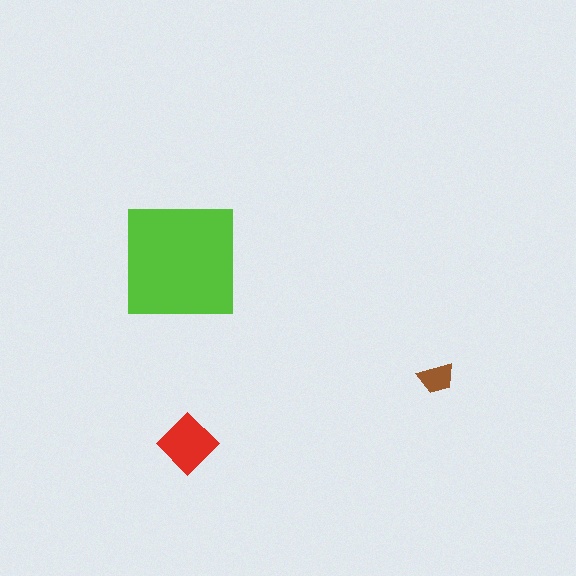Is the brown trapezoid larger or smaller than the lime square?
Smaller.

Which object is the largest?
The lime square.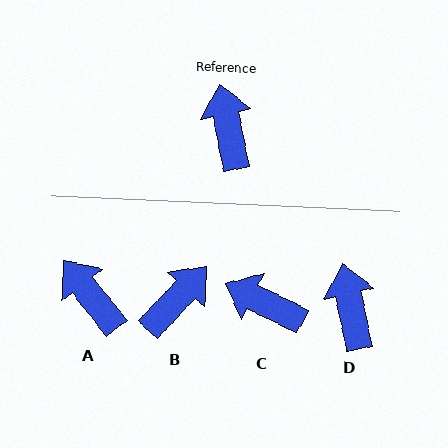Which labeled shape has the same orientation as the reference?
D.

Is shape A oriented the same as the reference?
No, it is off by about 27 degrees.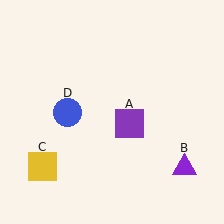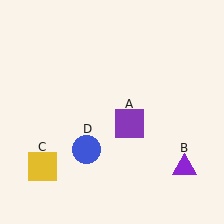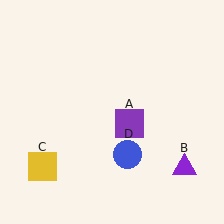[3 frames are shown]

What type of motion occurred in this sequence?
The blue circle (object D) rotated counterclockwise around the center of the scene.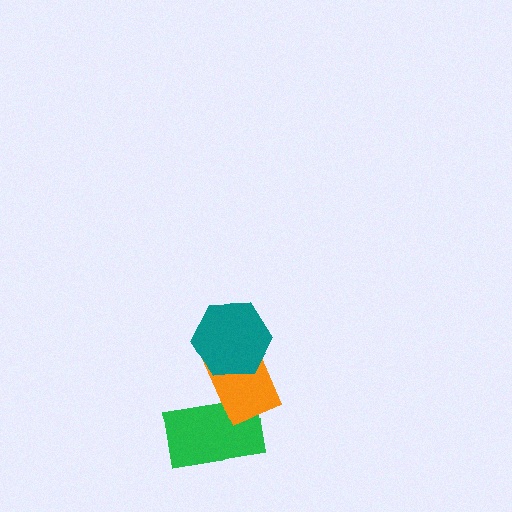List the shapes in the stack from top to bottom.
From top to bottom: the teal hexagon, the orange rectangle, the green rectangle.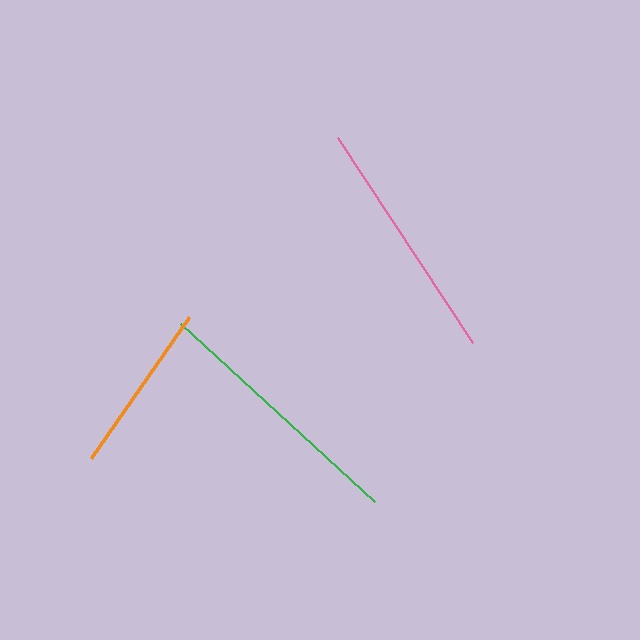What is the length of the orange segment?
The orange segment is approximately 172 pixels long.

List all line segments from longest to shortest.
From longest to shortest: green, pink, orange.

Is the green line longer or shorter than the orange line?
The green line is longer than the orange line.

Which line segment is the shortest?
The orange line is the shortest at approximately 172 pixels.